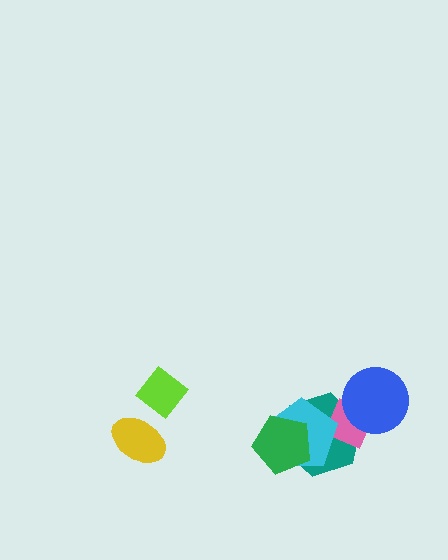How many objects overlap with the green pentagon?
2 objects overlap with the green pentagon.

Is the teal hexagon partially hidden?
Yes, it is partially covered by another shape.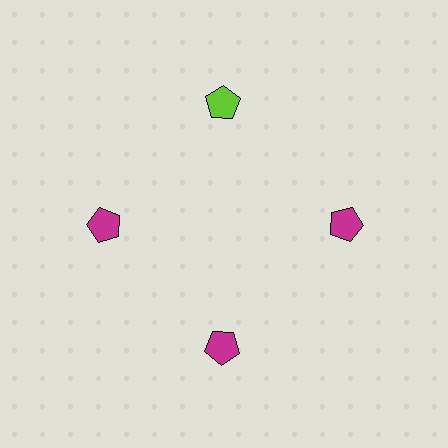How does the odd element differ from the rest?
It has a different color: lime instead of magenta.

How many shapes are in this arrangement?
There are 4 shapes arranged in a ring pattern.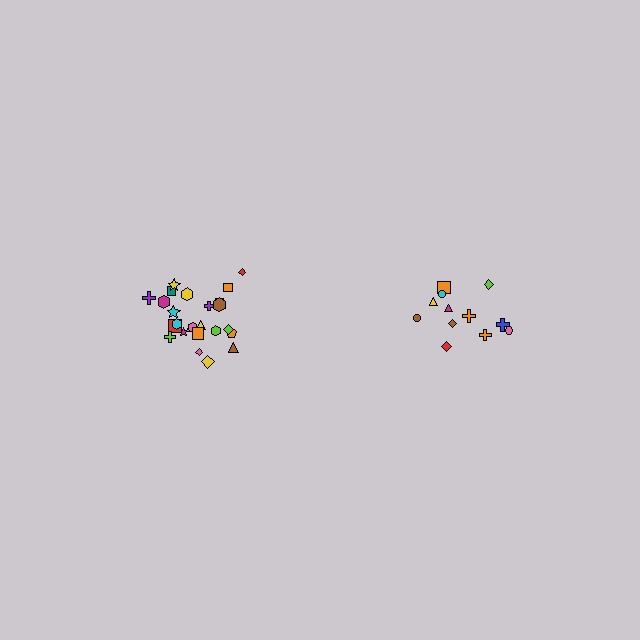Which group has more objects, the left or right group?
The left group.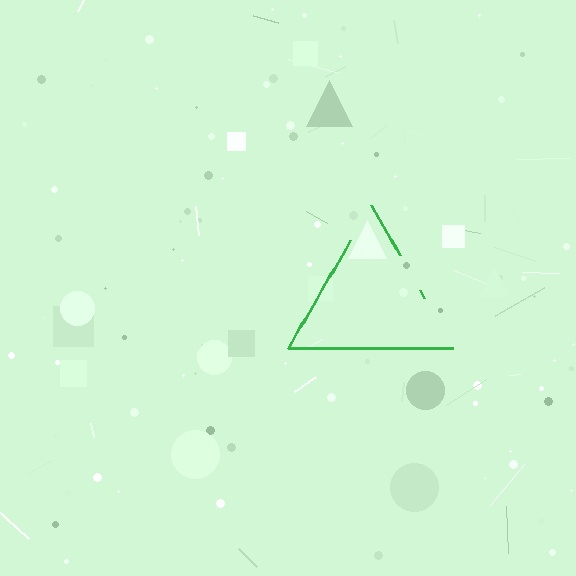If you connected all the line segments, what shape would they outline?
They would outline a triangle.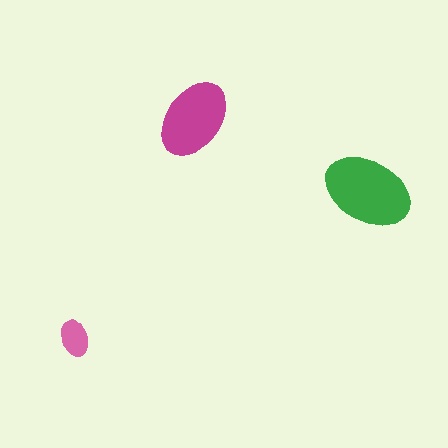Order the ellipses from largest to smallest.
the green one, the magenta one, the pink one.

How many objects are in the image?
There are 3 objects in the image.